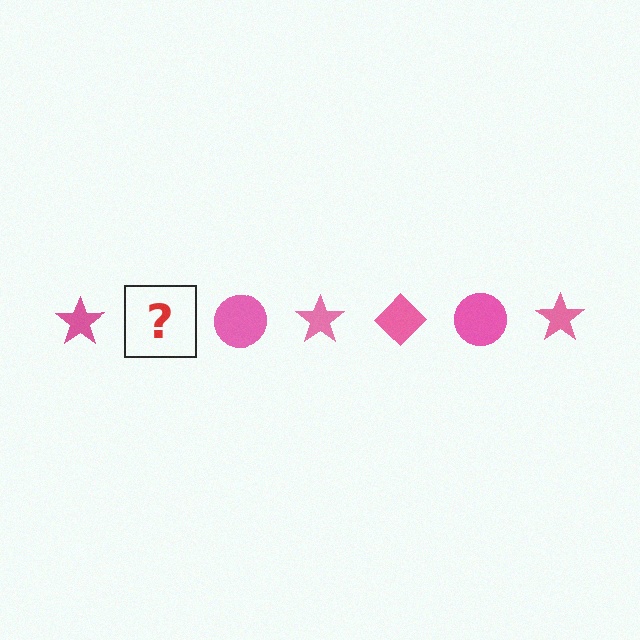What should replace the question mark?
The question mark should be replaced with a pink diamond.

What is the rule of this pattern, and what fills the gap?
The rule is that the pattern cycles through star, diamond, circle shapes in pink. The gap should be filled with a pink diamond.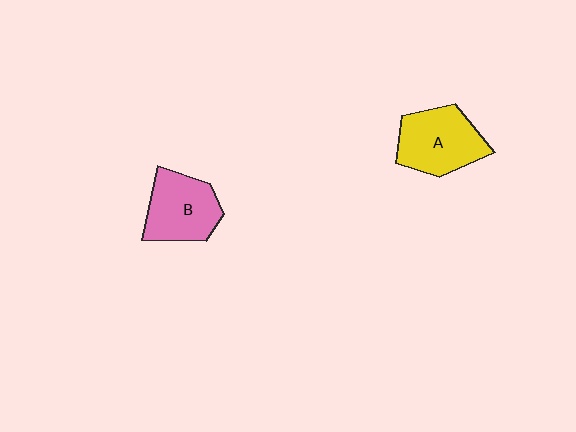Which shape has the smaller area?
Shape B (pink).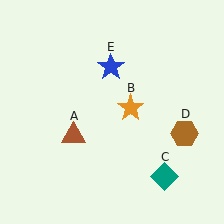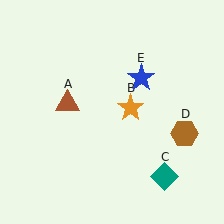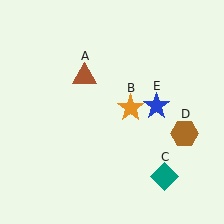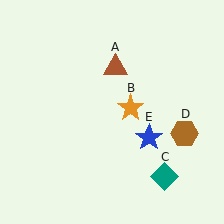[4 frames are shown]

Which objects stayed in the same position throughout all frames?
Orange star (object B) and teal diamond (object C) and brown hexagon (object D) remained stationary.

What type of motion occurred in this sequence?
The brown triangle (object A), blue star (object E) rotated clockwise around the center of the scene.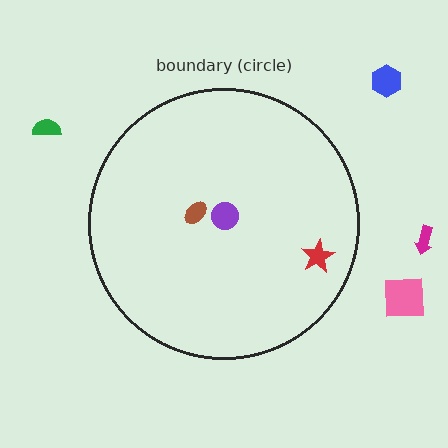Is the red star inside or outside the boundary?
Inside.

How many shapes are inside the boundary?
3 inside, 4 outside.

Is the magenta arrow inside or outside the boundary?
Outside.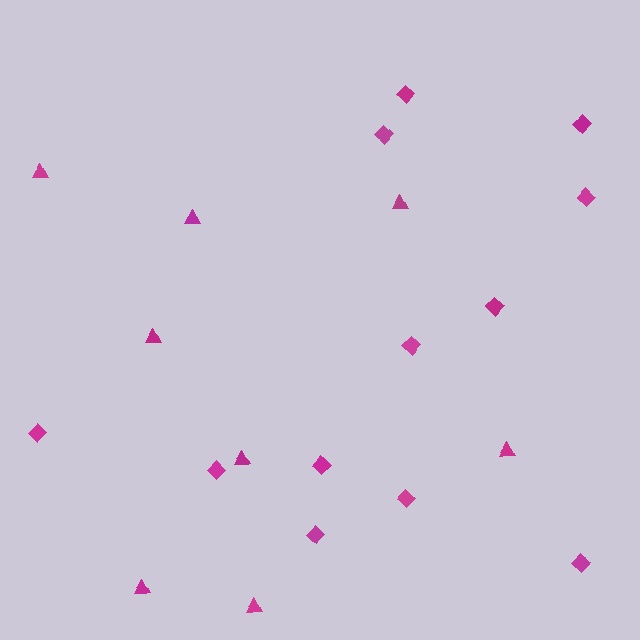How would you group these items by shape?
There are 2 groups: one group of diamonds (12) and one group of triangles (8).